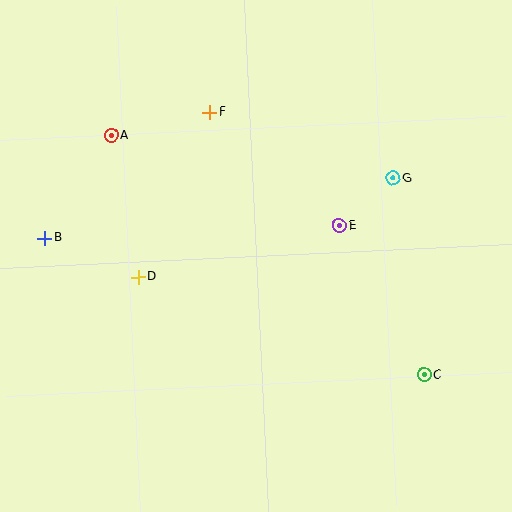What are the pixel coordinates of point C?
Point C is at (424, 375).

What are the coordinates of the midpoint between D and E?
The midpoint between D and E is at (239, 251).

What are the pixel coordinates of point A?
Point A is at (111, 135).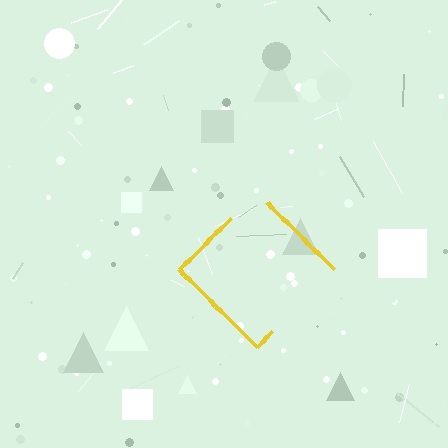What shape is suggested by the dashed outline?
The dashed outline suggests a diamond.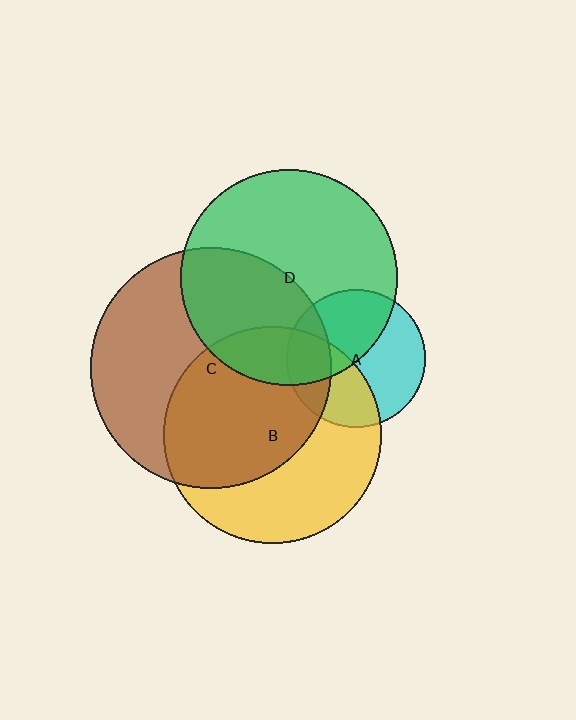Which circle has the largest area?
Circle C (brown).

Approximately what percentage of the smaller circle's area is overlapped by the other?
Approximately 40%.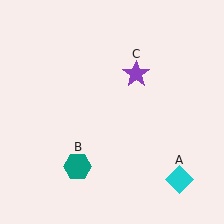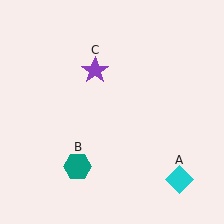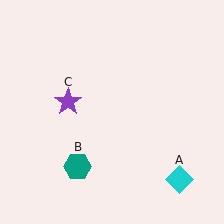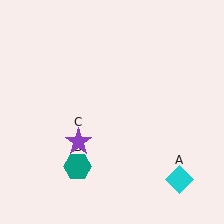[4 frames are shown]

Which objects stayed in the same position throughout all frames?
Cyan diamond (object A) and teal hexagon (object B) remained stationary.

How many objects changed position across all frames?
1 object changed position: purple star (object C).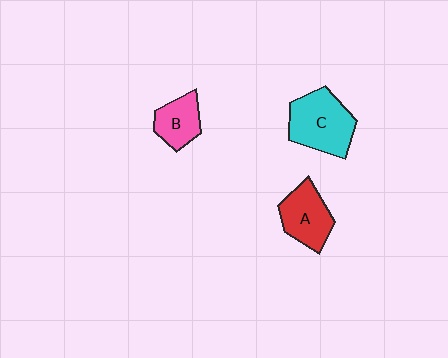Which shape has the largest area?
Shape C (cyan).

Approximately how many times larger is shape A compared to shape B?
Approximately 1.3 times.